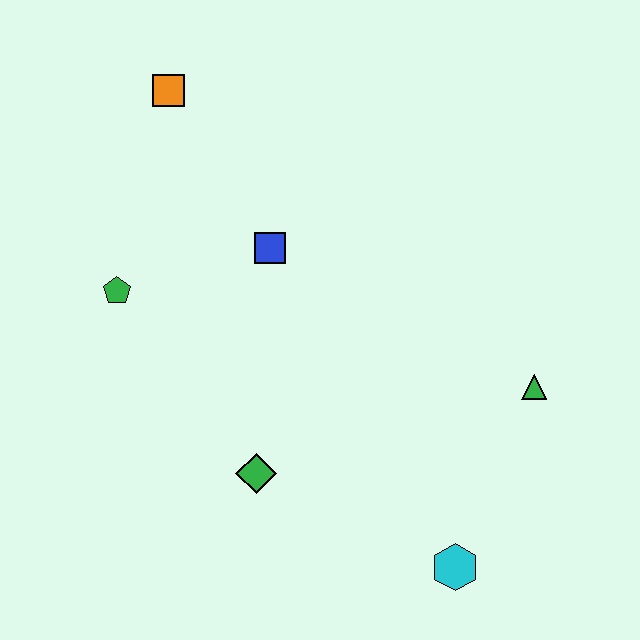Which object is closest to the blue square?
The green pentagon is closest to the blue square.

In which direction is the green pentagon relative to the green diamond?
The green pentagon is above the green diamond.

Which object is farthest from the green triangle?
The orange square is farthest from the green triangle.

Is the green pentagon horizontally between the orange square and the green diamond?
No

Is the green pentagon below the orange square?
Yes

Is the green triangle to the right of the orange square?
Yes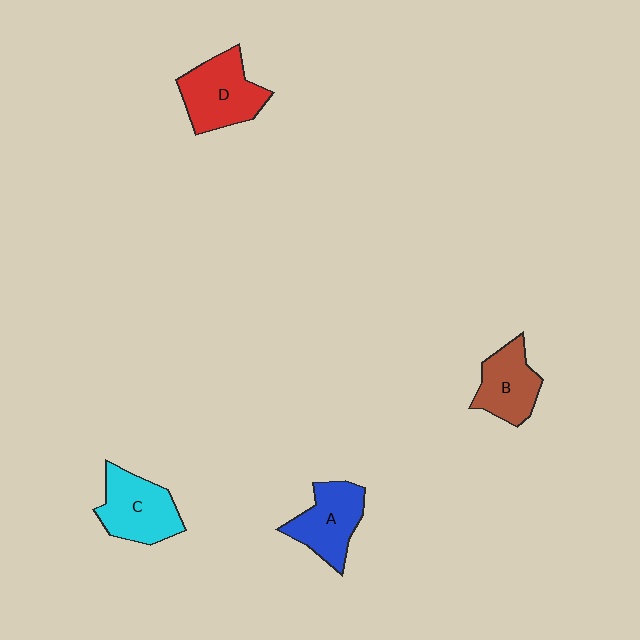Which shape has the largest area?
Shape D (red).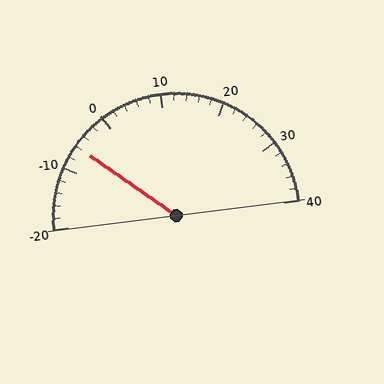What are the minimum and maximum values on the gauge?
The gauge ranges from -20 to 40.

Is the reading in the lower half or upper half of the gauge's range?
The reading is in the lower half of the range (-20 to 40).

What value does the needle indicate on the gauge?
The needle indicates approximately -6.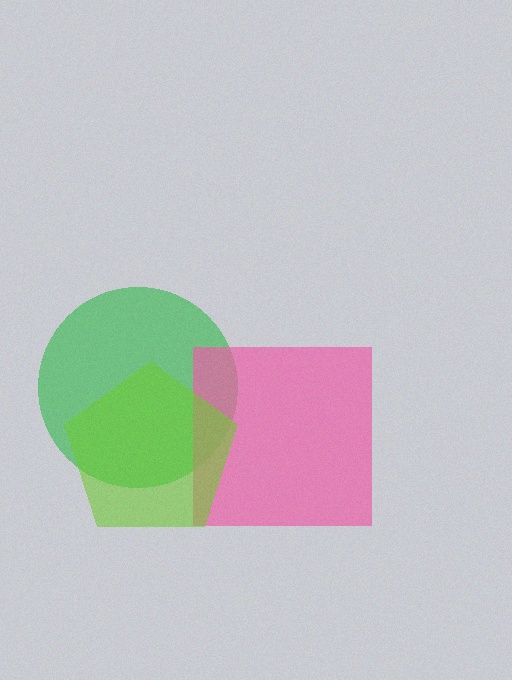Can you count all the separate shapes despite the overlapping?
Yes, there are 3 separate shapes.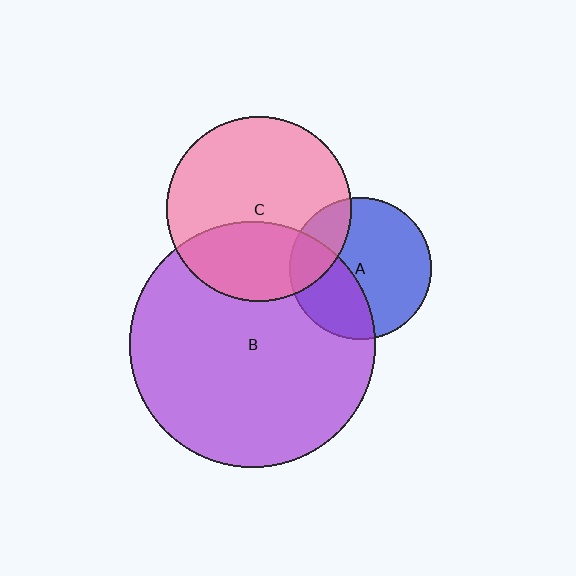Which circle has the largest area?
Circle B (purple).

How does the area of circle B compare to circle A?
Approximately 3.0 times.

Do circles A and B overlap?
Yes.